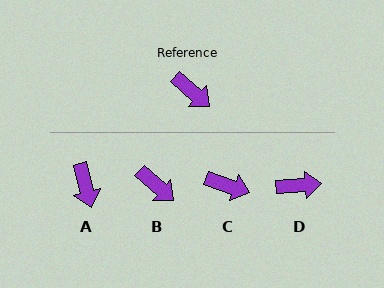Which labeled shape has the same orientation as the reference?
B.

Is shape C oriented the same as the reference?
No, it is off by about 23 degrees.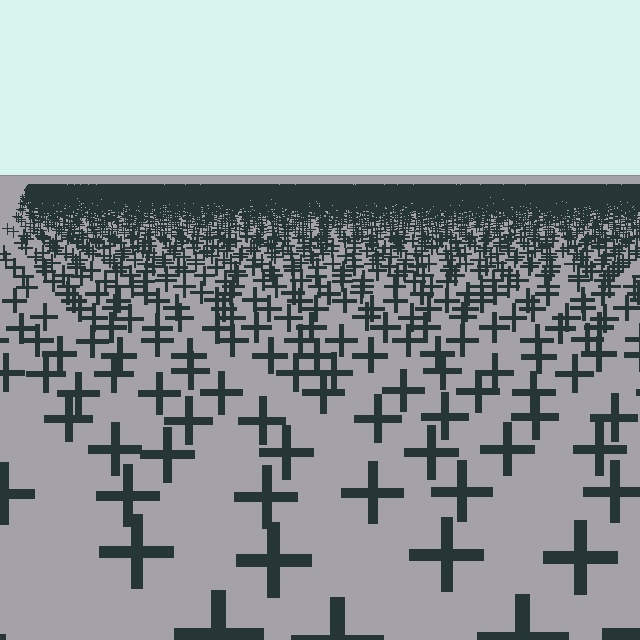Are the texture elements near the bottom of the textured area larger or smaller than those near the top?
Larger. Near the bottom, elements are closer to the viewer and appear at a bigger on-screen size.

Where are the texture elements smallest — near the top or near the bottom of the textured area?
Near the top.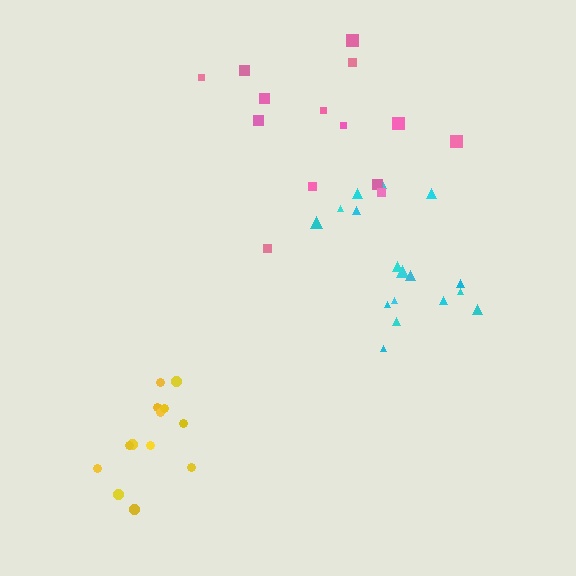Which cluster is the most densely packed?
Yellow.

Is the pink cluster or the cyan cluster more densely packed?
Cyan.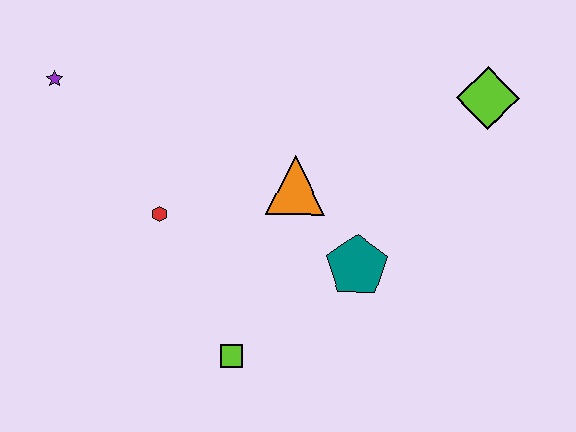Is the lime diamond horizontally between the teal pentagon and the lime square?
No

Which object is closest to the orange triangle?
The teal pentagon is closest to the orange triangle.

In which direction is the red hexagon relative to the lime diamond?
The red hexagon is to the left of the lime diamond.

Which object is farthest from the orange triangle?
The purple star is farthest from the orange triangle.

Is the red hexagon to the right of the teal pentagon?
No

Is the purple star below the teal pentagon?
No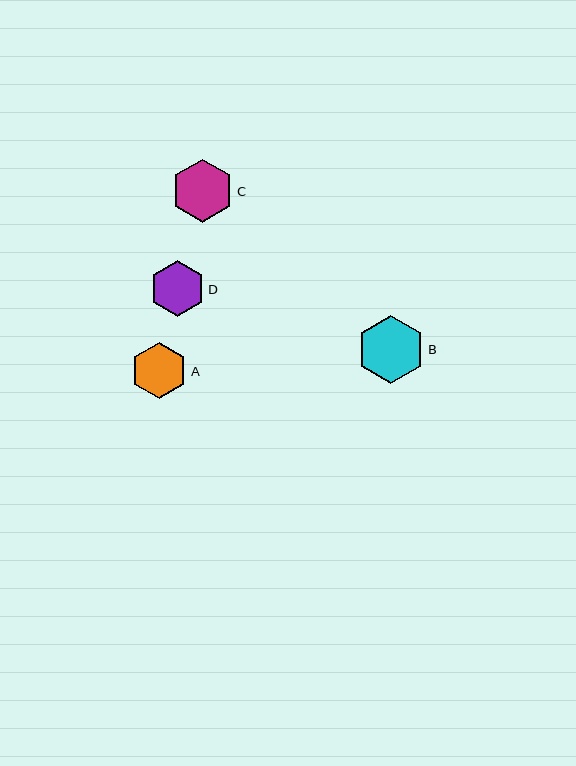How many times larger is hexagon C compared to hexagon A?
Hexagon C is approximately 1.1 times the size of hexagon A.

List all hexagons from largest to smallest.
From largest to smallest: B, C, A, D.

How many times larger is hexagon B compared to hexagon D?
Hexagon B is approximately 1.2 times the size of hexagon D.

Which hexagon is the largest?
Hexagon B is the largest with a size of approximately 68 pixels.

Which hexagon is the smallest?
Hexagon D is the smallest with a size of approximately 56 pixels.